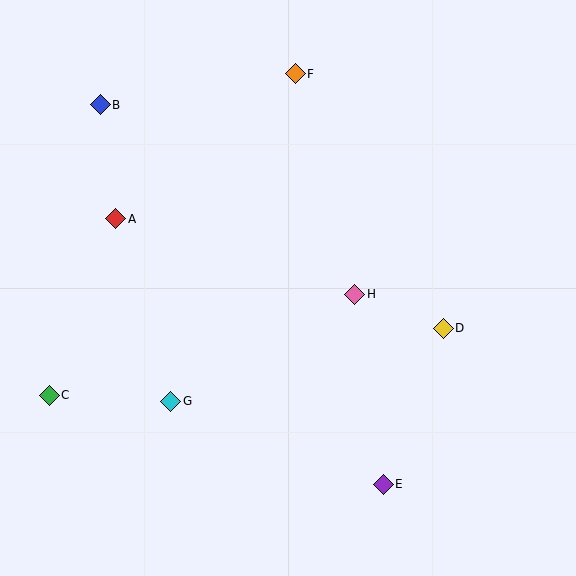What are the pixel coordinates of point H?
Point H is at (355, 294).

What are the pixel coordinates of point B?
Point B is at (100, 105).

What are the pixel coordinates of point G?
Point G is at (171, 401).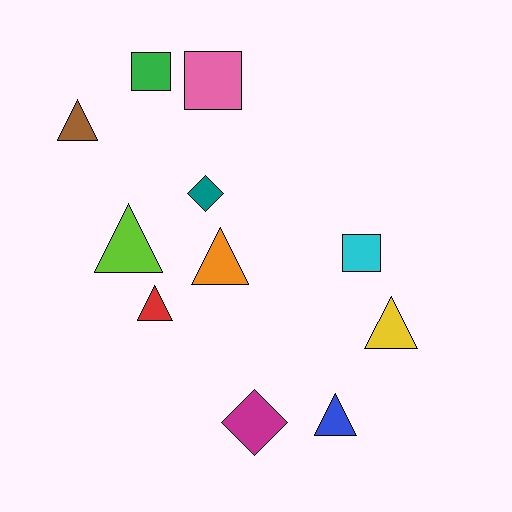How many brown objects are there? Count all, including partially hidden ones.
There is 1 brown object.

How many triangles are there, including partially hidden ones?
There are 6 triangles.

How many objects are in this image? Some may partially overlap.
There are 11 objects.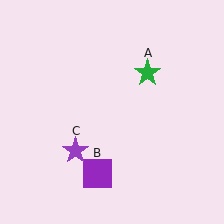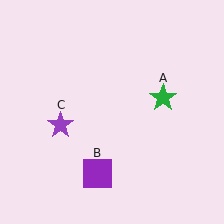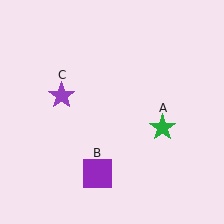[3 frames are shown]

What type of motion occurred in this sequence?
The green star (object A), purple star (object C) rotated clockwise around the center of the scene.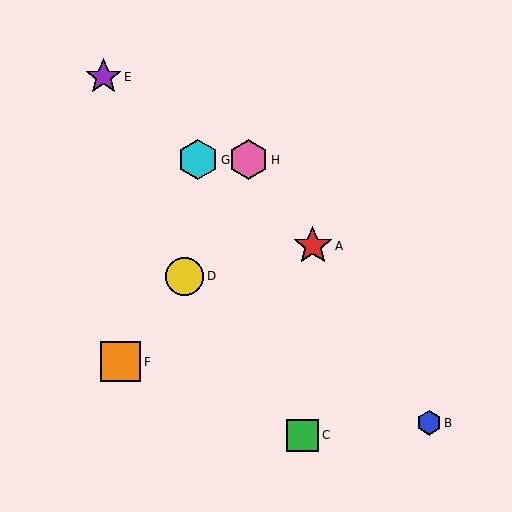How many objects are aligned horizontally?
2 objects (G, H) are aligned horizontally.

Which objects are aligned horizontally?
Objects G, H are aligned horizontally.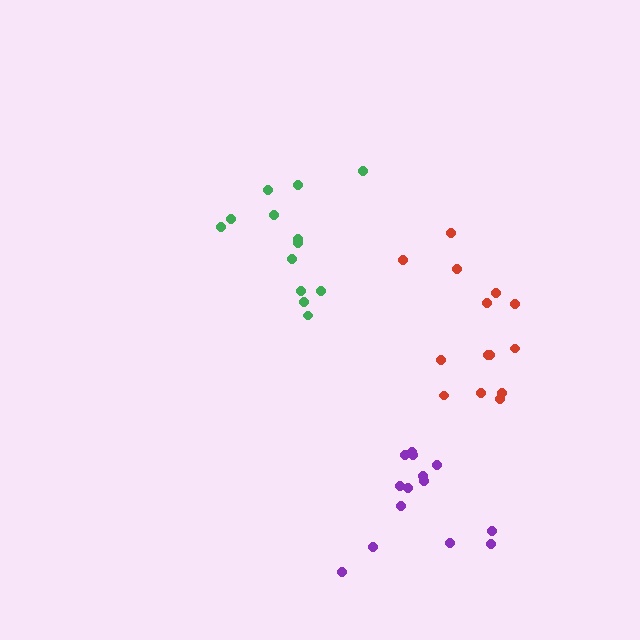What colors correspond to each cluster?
The clusters are colored: green, purple, red.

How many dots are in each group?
Group 1: 13 dots, Group 2: 14 dots, Group 3: 14 dots (41 total).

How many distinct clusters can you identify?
There are 3 distinct clusters.